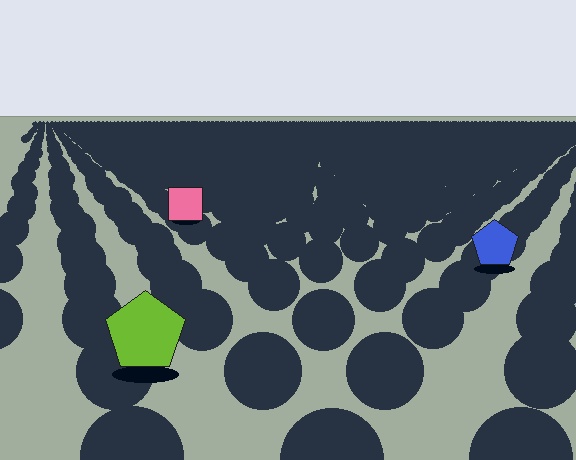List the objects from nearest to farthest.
From nearest to farthest: the lime pentagon, the blue pentagon, the pink square.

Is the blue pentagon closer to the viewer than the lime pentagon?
No. The lime pentagon is closer — you can tell from the texture gradient: the ground texture is coarser near it.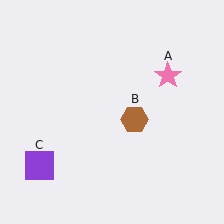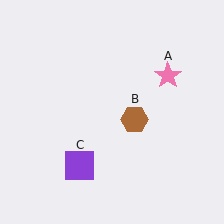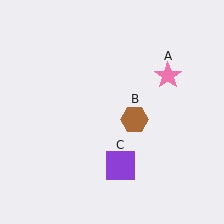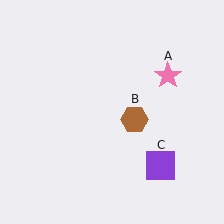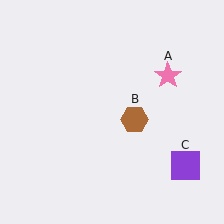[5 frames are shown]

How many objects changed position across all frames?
1 object changed position: purple square (object C).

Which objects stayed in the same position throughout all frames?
Pink star (object A) and brown hexagon (object B) remained stationary.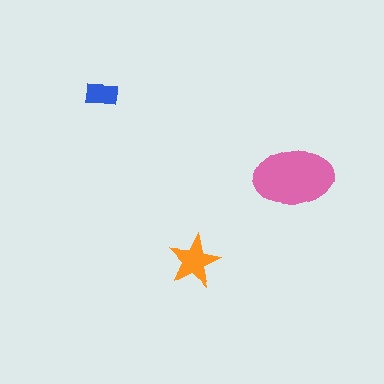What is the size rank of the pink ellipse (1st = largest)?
1st.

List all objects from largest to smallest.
The pink ellipse, the orange star, the blue rectangle.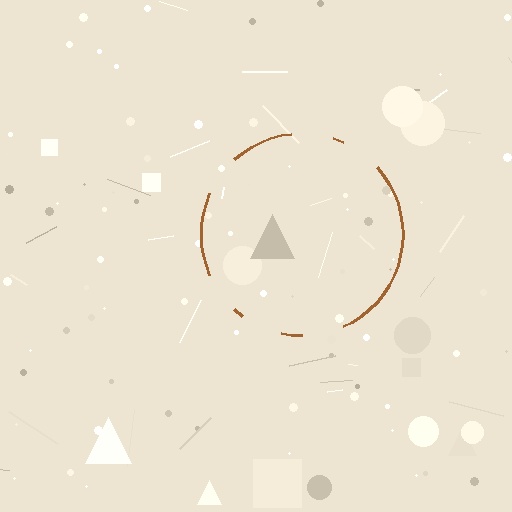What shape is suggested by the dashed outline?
The dashed outline suggests a circle.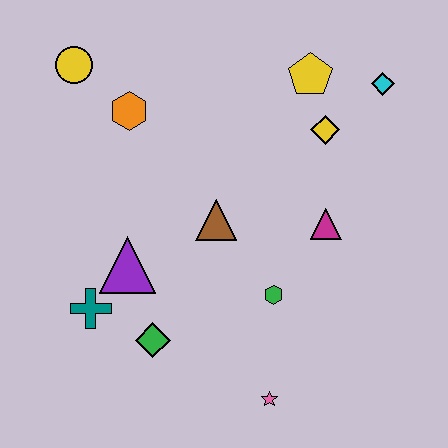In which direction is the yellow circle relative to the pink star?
The yellow circle is above the pink star.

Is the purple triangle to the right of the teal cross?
Yes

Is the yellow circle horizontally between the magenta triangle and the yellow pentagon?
No